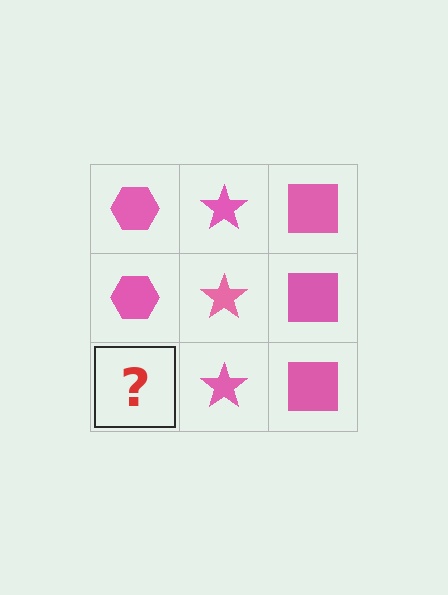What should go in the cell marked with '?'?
The missing cell should contain a pink hexagon.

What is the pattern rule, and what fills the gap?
The rule is that each column has a consistent shape. The gap should be filled with a pink hexagon.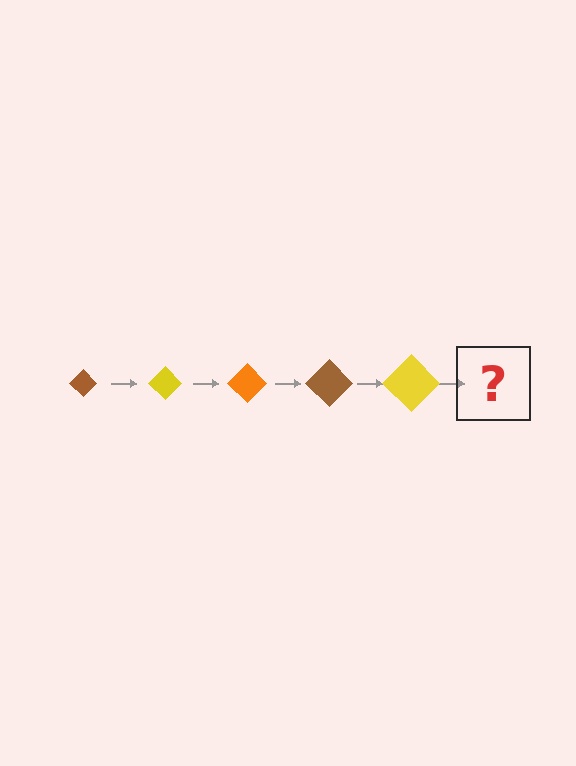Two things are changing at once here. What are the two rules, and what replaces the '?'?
The two rules are that the diamond grows larger each step and the color cycles through brown, yellow, and orange. The '?' should be an orange diamond, larger than the previous one.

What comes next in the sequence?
The next element should be an orange diamond, larger than the previous one.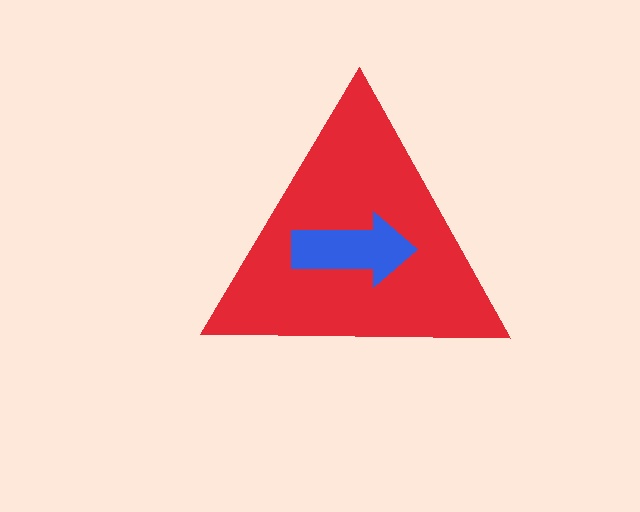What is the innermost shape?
The blue arrow.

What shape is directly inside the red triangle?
The blue arrow.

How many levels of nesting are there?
2.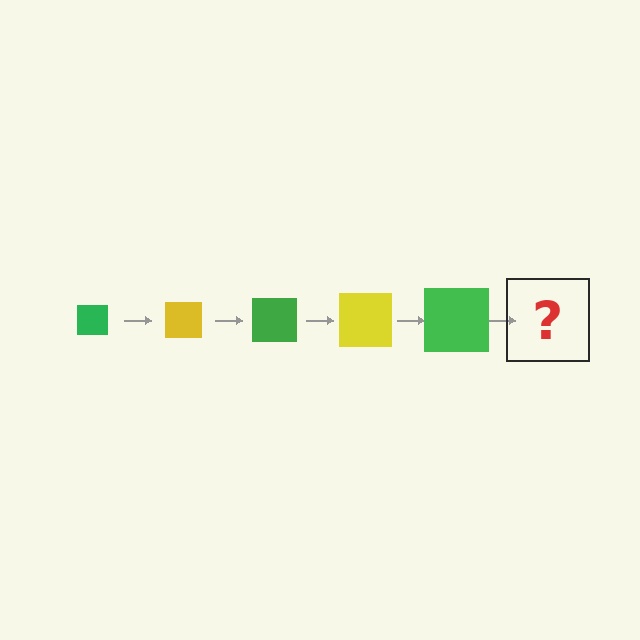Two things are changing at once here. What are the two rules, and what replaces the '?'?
The two rules are that the square grows larger each step and the color cycles through green and yellow. The '?' should be a yellow square, larger than the previous one.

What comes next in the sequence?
The next element should be a yellow square, larger than the previous one.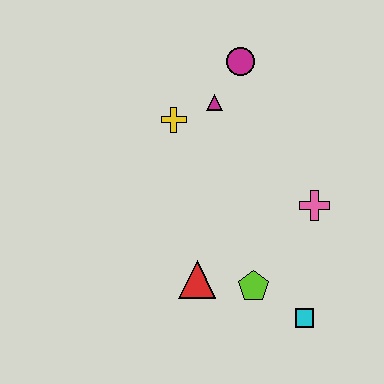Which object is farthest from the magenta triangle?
The cyan square is farthest from the magenta triangle.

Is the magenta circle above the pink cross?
Yes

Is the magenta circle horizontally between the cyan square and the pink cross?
No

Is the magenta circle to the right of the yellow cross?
Yes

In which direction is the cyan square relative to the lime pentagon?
The cyan square is to the right of the lime pentagon.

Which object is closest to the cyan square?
The lime pentagon is closest to the cyan square.